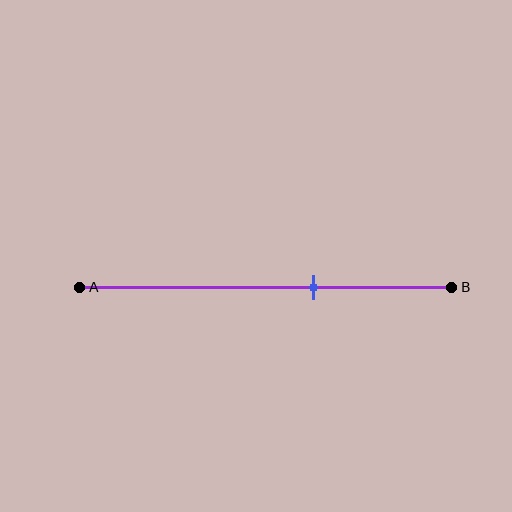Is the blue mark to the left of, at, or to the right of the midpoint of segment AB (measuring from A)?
The blue mark is to the right of the midpoint of segment AB.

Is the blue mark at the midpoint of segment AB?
No, the mark is at about 65% from A, not at the 50% midpoint.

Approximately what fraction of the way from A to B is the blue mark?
The blue mark is approximately 65% of the way from A to B.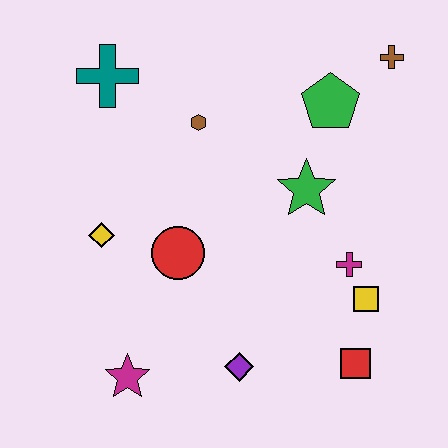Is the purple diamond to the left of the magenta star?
No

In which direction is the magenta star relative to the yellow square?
The magenta star is to the left of the yellow square.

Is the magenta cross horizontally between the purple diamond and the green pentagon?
No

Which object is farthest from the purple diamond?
The brown cross is farthest from the purple diamond.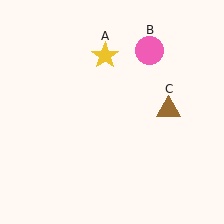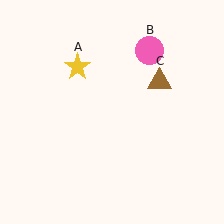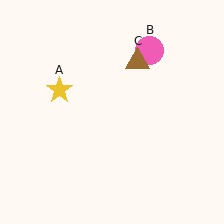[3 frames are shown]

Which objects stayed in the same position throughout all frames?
Pink circle (object B) remained stationary.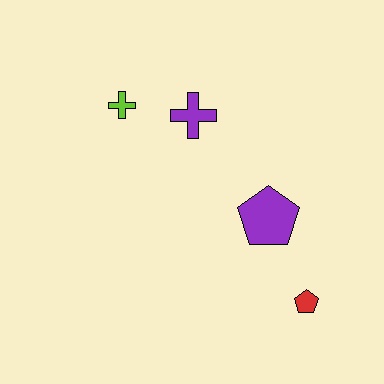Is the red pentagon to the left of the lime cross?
No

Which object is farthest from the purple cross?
The red pentagon is farthest from the purple cross.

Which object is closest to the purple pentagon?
The red pentagon is closest to the purple pentagon.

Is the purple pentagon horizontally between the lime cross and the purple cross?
No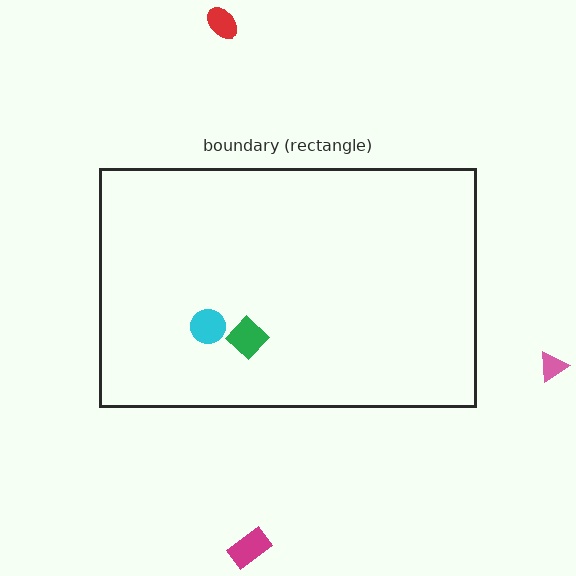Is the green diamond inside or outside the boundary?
Inside.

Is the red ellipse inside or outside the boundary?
Outside.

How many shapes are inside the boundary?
2 inside, 3 outside.